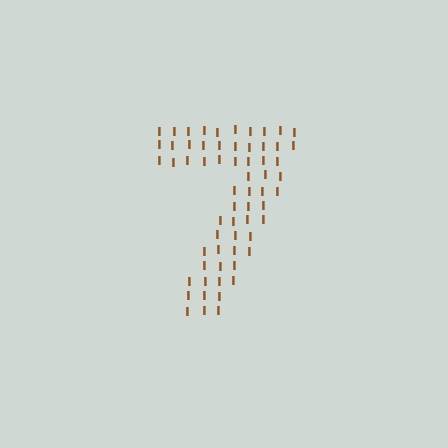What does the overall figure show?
The overall figure shows the digit 7.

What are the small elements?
The small elements are letter I's.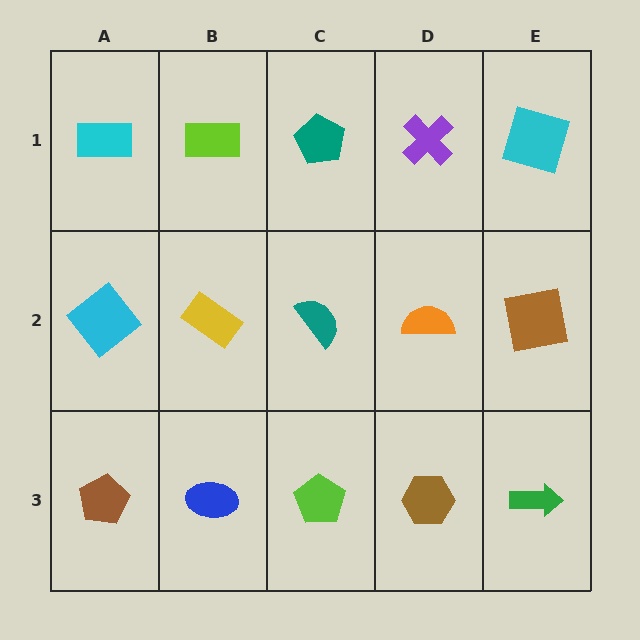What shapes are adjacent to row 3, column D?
An orange semicircle (row 2, column D), a lime pentagon (row 3, column C), a green arrow (row 3, column E).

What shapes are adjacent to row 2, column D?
A purple cross (row 1, column D), a brown hexagon (row 3, column D), a teal semicircle (row 2, column C), a brown square (row 2, column E).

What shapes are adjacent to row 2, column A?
A cyan rectangle (row 1, column A), a brown pentagon (row 3, column A), a yellow rectangle (row 2, column B).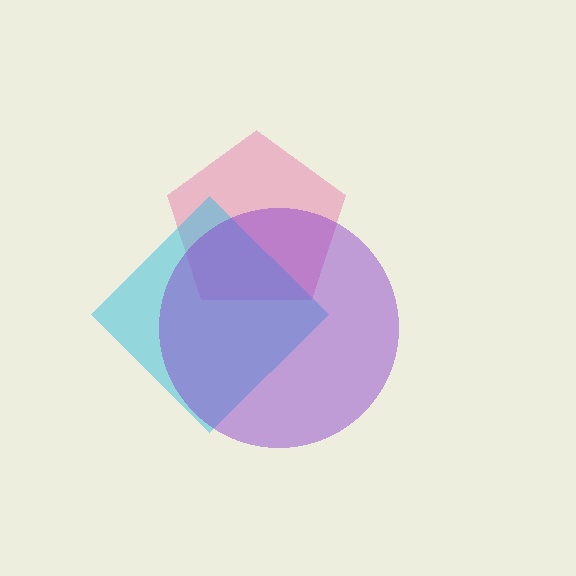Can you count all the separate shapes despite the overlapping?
Yes, there are 3 separate shapes.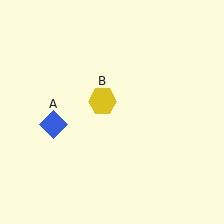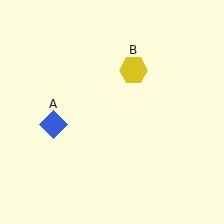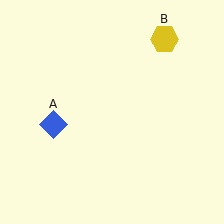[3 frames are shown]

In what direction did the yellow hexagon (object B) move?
The yellow hexagon (object B) moved up and to the right.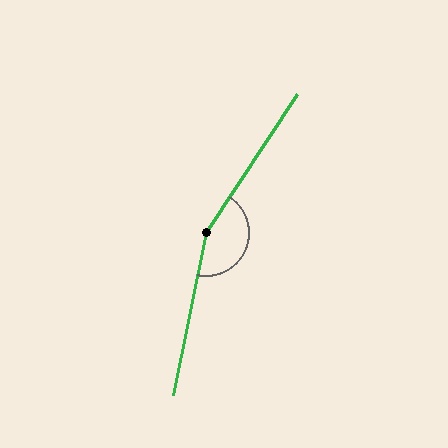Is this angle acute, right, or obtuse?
It is obtuse.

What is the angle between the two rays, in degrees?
Approximately 158 degrees.